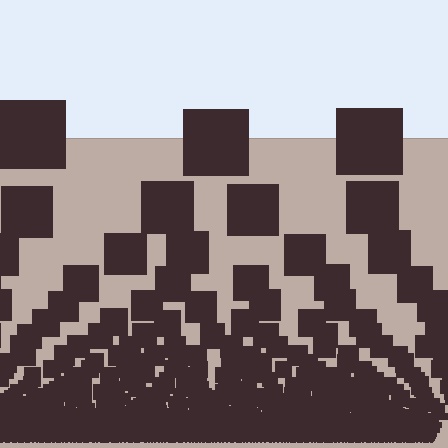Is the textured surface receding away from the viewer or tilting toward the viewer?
The surface appears to tilt toward the viewer. Texture elements get larger and sparser toward the top.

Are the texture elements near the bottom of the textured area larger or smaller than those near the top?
Smaller. The gradient is inverted — elements near the bottom are smaller and denser.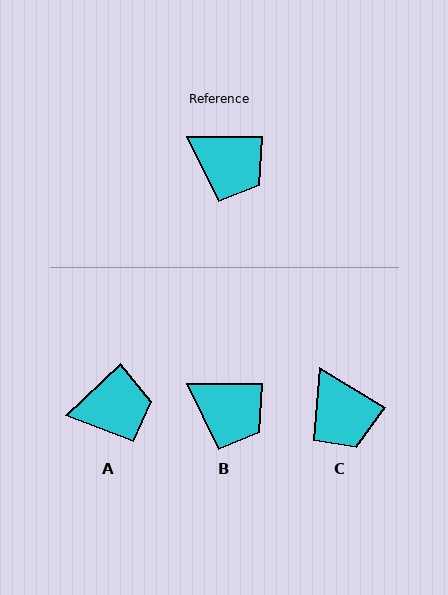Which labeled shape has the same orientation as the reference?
B.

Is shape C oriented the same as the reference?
No, it is off by about 31 degrees.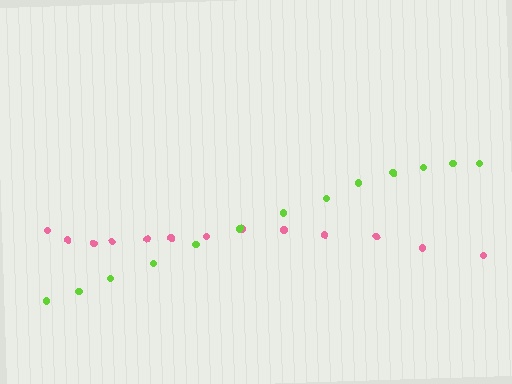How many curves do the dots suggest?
There are 2 distinct paths.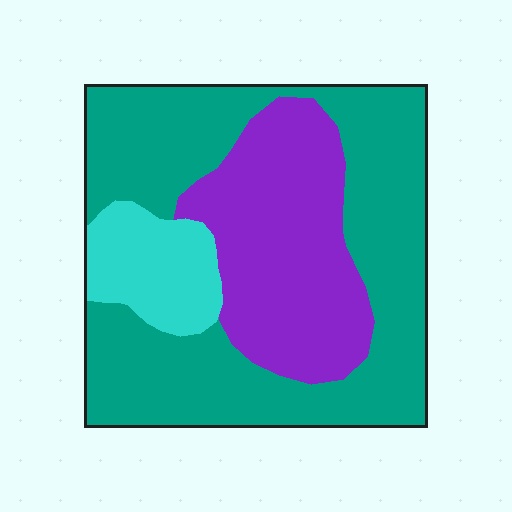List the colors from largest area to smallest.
From largest to smallest: teal, purple, cyan.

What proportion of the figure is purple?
Purple takes up about one third (1/3) of the figure.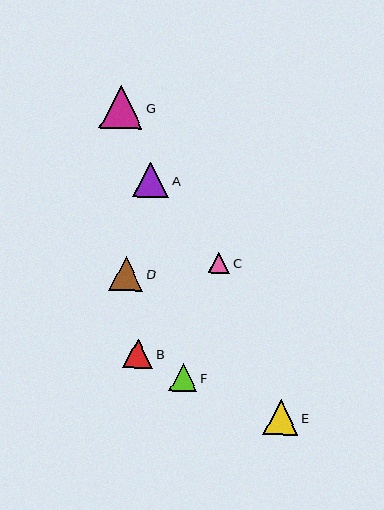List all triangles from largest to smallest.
From largest to smallest: G, A, E, D, B, F, C.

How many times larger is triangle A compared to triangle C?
Triangle A is approximately 1.7 times the size of triangle C.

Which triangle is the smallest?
Triangle C is the smallest with a size of approximately 21 pixels.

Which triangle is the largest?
Triangle G is the largest with a size of approximately 43 pixels.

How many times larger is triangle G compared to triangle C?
Triangle G is approximately 2.0 times the size of triangle C.